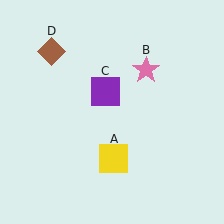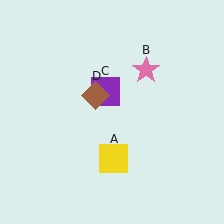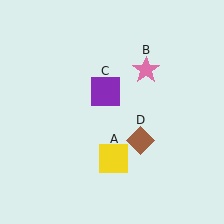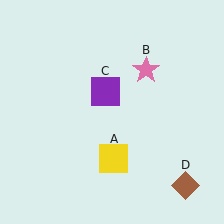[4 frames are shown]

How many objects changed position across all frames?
1 object changed position: brown diamond (object D).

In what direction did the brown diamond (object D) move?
The brown diamond (object D) moved down and to the right.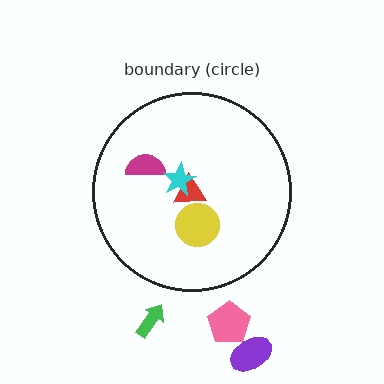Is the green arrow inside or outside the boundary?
Outside.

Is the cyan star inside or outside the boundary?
Inside.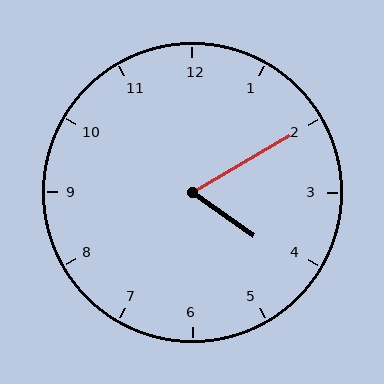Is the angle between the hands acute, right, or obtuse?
It is acute.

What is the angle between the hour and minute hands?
Approximately 65 degrees.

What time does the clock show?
4:10.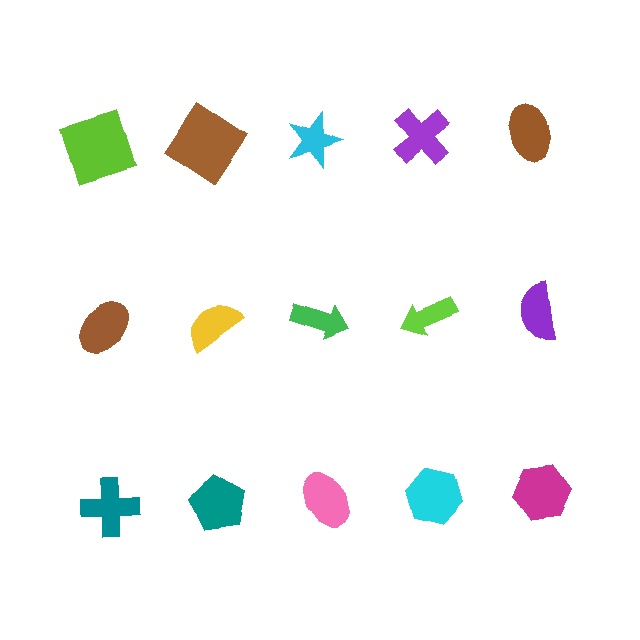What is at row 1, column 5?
A brown ellipse.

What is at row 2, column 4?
A lime arrow.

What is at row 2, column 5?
A purple semicircle.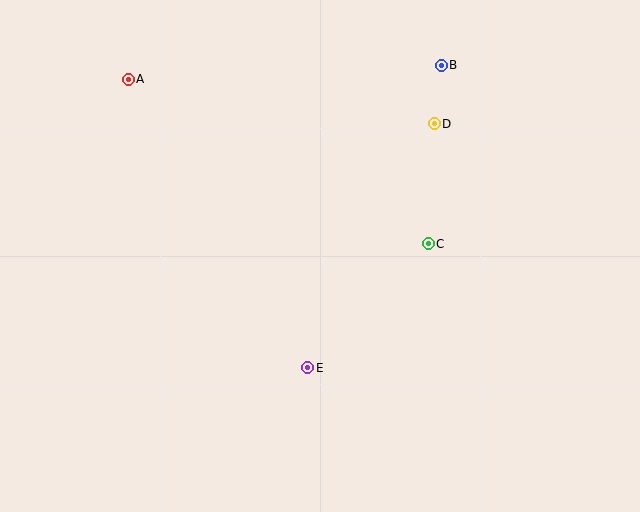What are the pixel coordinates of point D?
Point D is at (434, 124).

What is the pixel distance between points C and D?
The distance between C and D is 120 pixels.